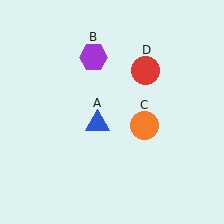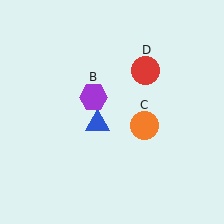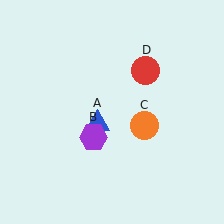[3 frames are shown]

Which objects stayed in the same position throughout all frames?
Blue triangle (object A) and orange circle (object C) and red circle (object D) remained stationary.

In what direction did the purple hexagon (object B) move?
The purple hexagon (object B) moved down.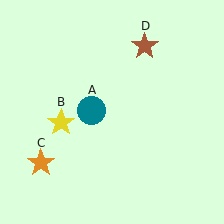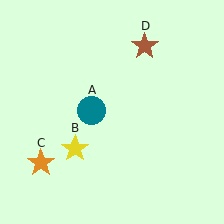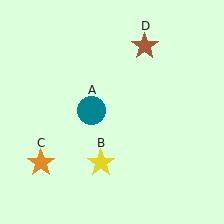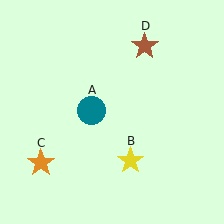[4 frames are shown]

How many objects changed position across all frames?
1 object changed position: yellow star (object B).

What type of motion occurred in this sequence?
The yellow star (object B) rotated counterclockwise around the center of the scene.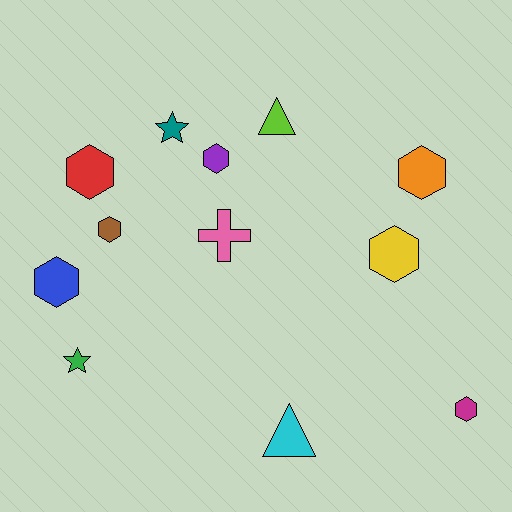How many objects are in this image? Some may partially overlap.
There are 12 objects.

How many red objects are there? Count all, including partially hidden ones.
There is 1 red object.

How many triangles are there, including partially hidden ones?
There are 2 triangles.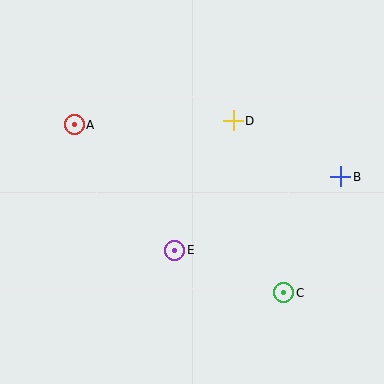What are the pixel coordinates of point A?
Point A is at (74, 125).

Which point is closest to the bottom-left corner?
Point E is closest to the bottom-left corner.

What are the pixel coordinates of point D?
Point D is at (233, 121).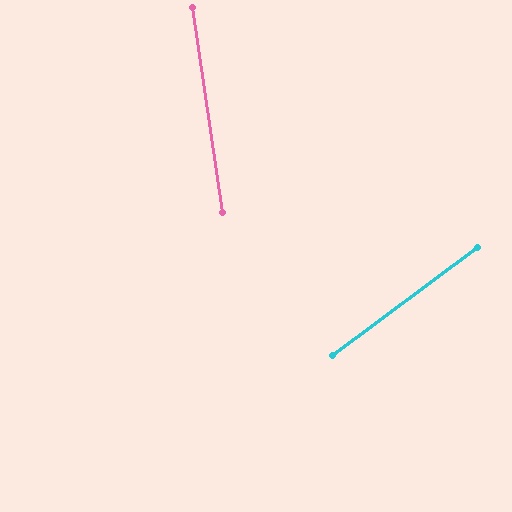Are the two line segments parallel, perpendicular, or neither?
Neither parallel nor perpendicular — they differ by about 62°.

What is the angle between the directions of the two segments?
Approximately 62 degrees.